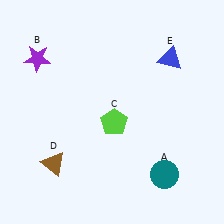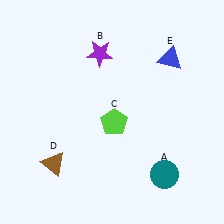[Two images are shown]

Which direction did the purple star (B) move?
The purple star (B) moved right.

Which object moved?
The purple star (B) moved right.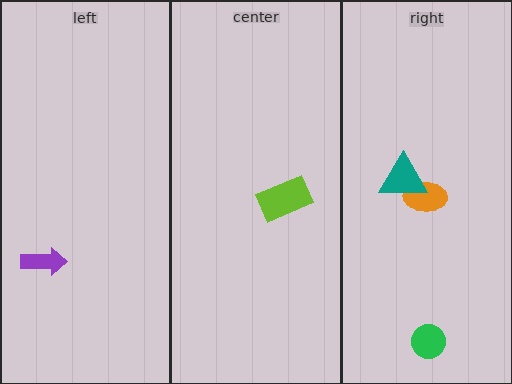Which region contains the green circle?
The right region.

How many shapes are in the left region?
1.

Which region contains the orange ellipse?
The right region.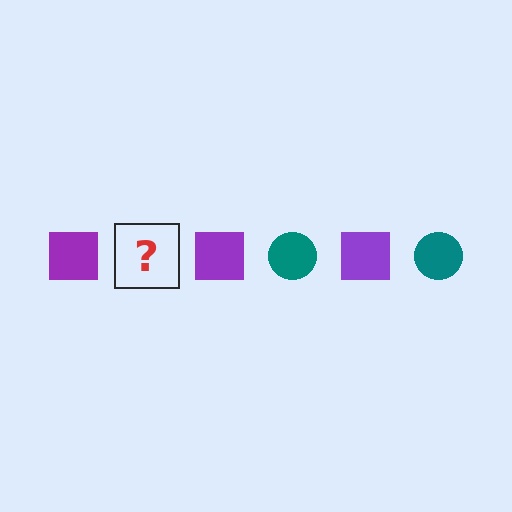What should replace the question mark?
The question mark should be replaced with a teal circle.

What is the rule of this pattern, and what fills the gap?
The rule is that the pattern alternates between purple square and teal circle. The gap should be filled with a teal circle.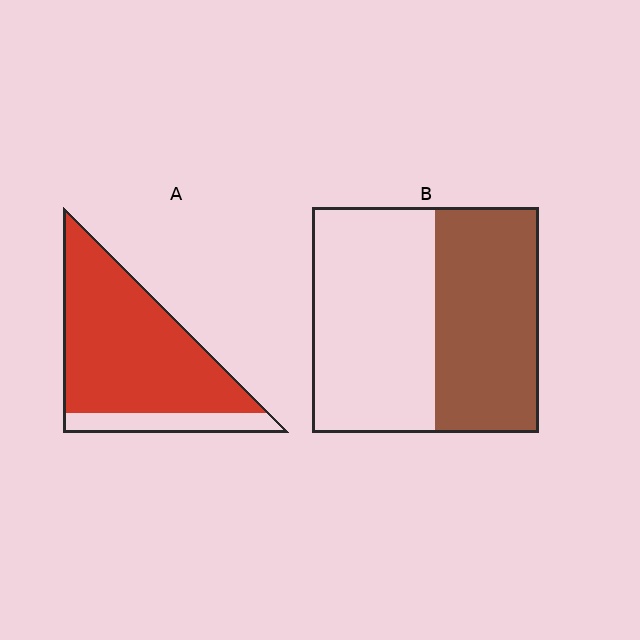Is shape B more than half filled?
No.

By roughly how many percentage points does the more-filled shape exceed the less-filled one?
By roughly 35 percentage points (A over B).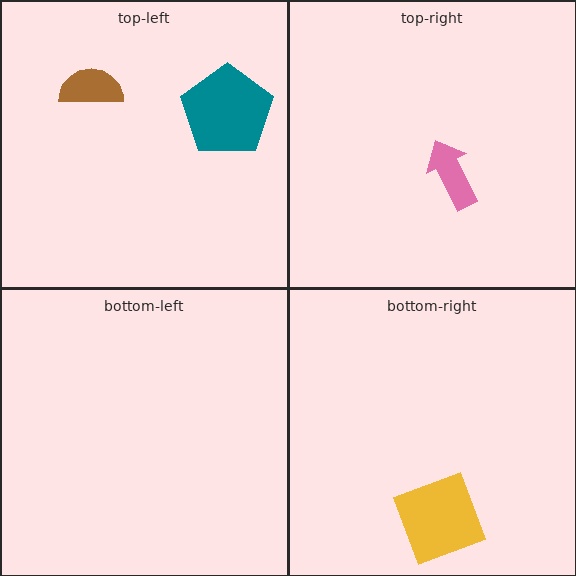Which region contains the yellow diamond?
The bottom-right region.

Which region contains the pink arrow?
The top-right region.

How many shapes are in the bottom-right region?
1.